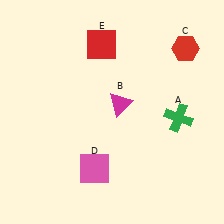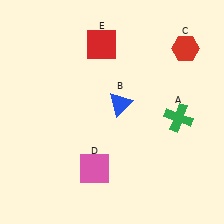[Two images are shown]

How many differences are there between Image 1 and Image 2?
There is 1 difference between the two images.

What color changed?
The triangle (B) changed from magenta in Image 1 to blue in Image 2.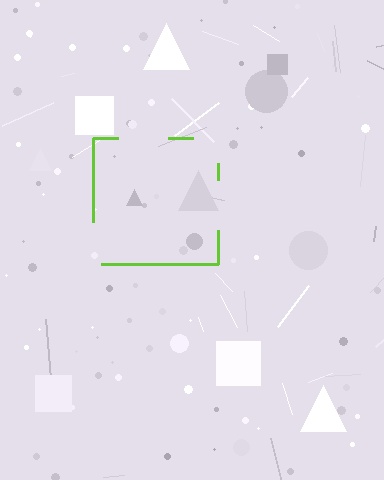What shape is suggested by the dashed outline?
The dashed outline suggests a square.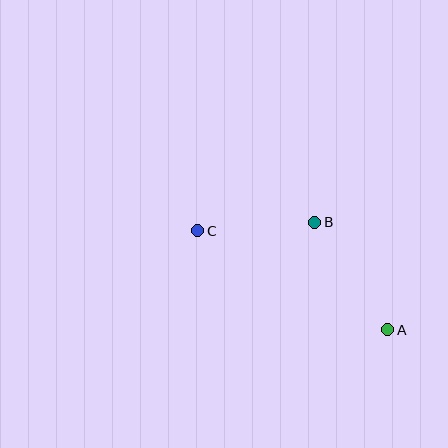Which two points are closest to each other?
Points B and C are closest to each other.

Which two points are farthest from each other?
Points A and C are farthest from each other.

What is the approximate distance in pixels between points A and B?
The distance between A and B is approximately 130 pixels.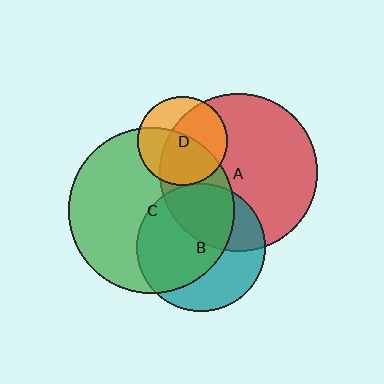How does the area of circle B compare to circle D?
Approximately 2.1 times.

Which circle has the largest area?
Circle C (green).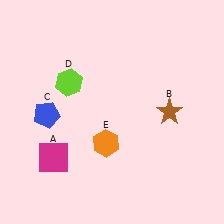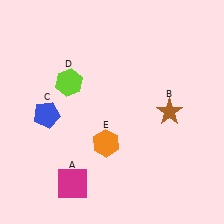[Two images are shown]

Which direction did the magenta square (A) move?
The magenta square (A) moved down.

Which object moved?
The magenta square (A) moved down.